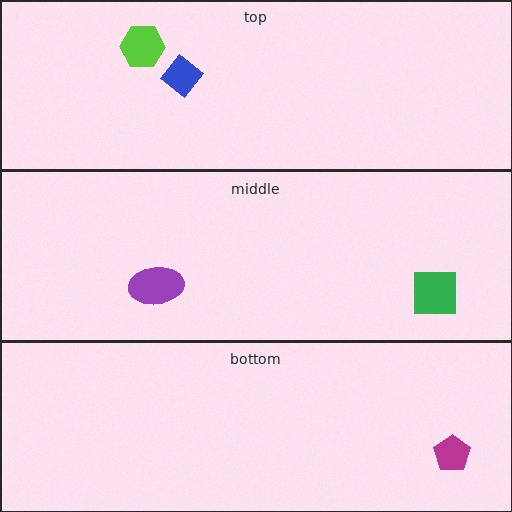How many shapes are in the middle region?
2.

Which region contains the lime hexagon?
The top region.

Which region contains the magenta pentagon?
The bottom region.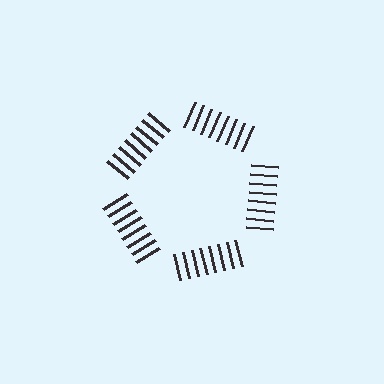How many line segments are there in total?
40 — 8 along each of the 5 edges.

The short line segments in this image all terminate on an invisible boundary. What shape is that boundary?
An illusory pentagon — the line segments terminate on its edges but no continuous stroke is drawn.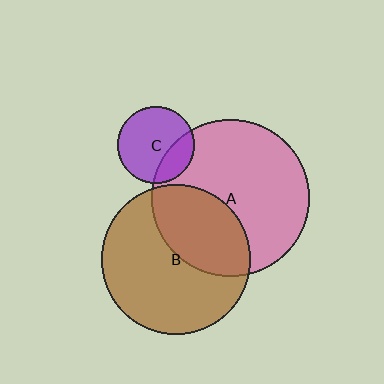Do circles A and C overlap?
Yes.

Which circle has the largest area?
Circle A (pink).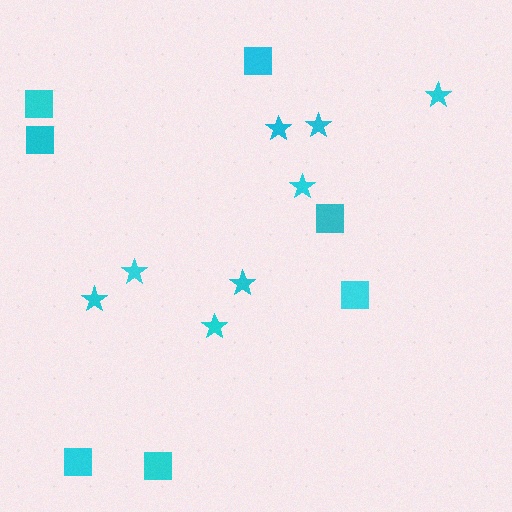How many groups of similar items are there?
There are 2 groups: one group of stars (8) and one group of squares (7).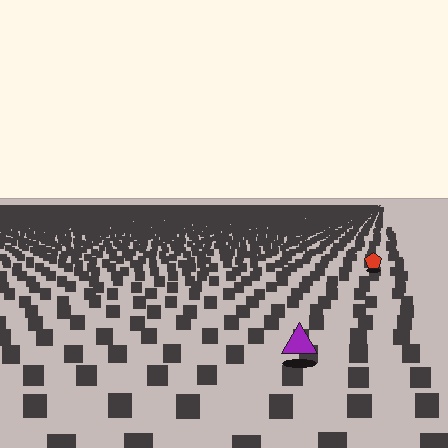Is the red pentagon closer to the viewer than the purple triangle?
No. The purple triangle is closer — you can tell from the texture gradient: the ground texture is coarser near it.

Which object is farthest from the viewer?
The red pentagon is farthest from the viewer. It appears smaller and the ground texture around it is denser.